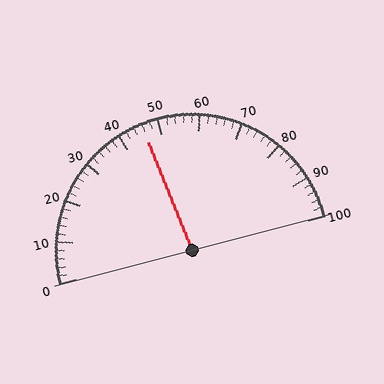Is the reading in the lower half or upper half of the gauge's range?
The reading is in the lower half of the range (0 to 100).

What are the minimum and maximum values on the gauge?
The gauge ranges from 0 to 100.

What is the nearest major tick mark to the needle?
The nearest major tick mark is 50.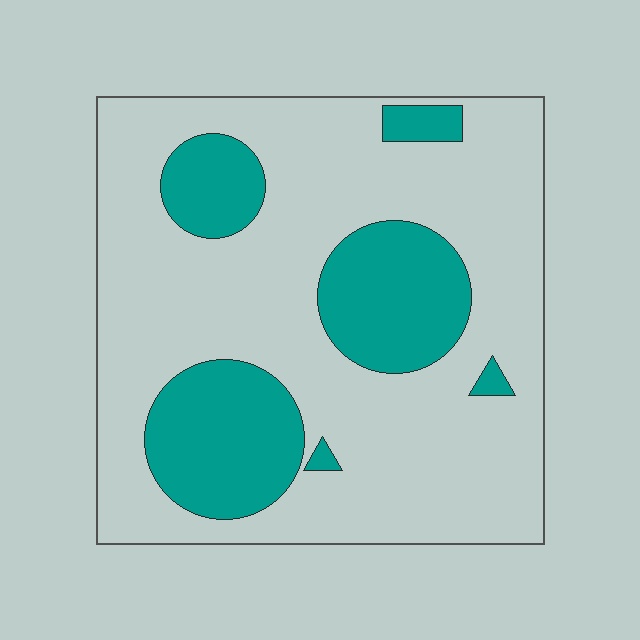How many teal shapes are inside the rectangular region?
6.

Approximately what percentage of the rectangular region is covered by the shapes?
Approximately 25%.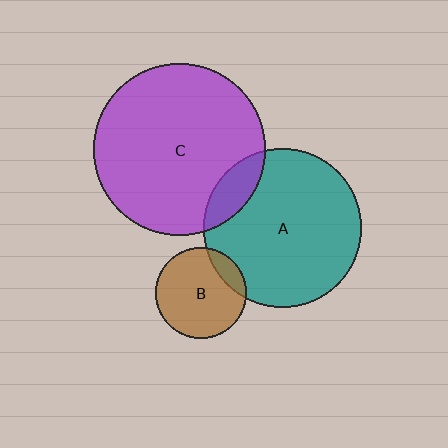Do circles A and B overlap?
Yes.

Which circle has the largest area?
Circle C (purple).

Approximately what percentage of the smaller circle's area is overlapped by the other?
Approximately 15%.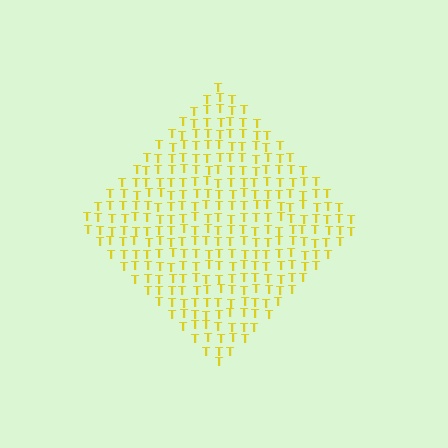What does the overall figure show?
The overall figure shows a diamond.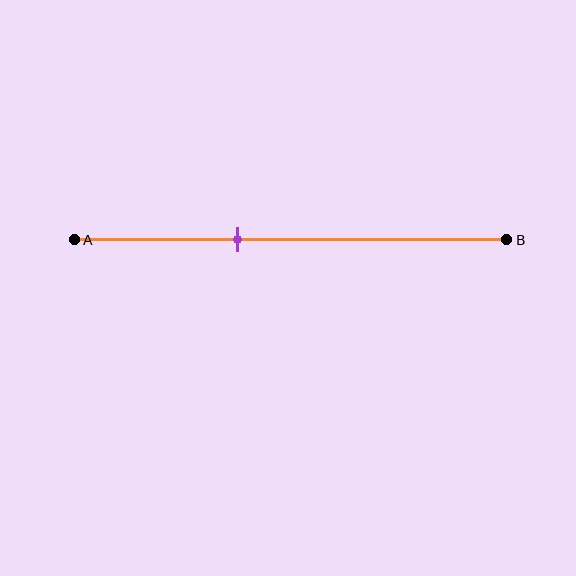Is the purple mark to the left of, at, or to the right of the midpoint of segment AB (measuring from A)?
The purple mark is to the left of the midpoint of segment AB.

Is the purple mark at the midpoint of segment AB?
No, the mark is at about 40% from A, not at the 50% midpoint.